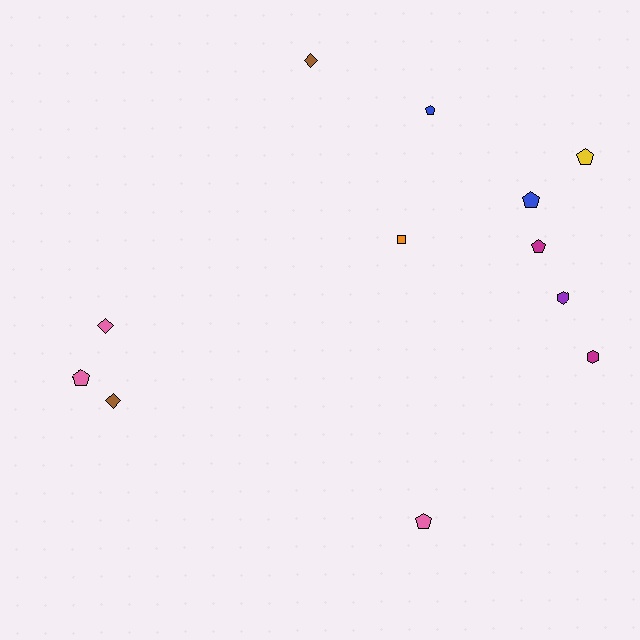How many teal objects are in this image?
There are no teal objects.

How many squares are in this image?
There is 1 square.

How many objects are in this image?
There are 12 objects.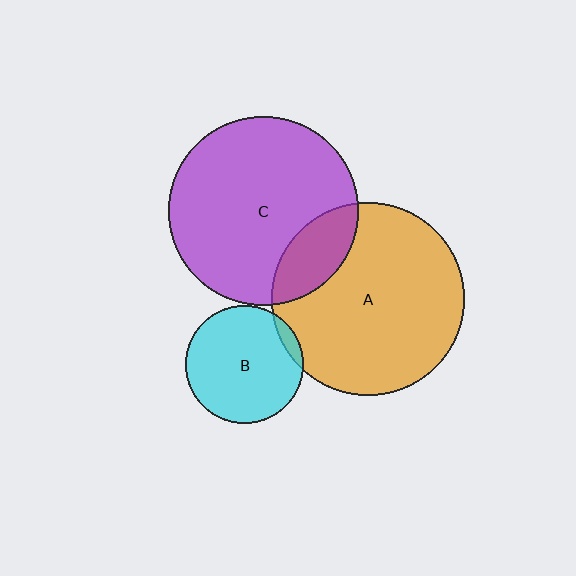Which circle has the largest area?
Circle A (orange).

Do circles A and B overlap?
Yes.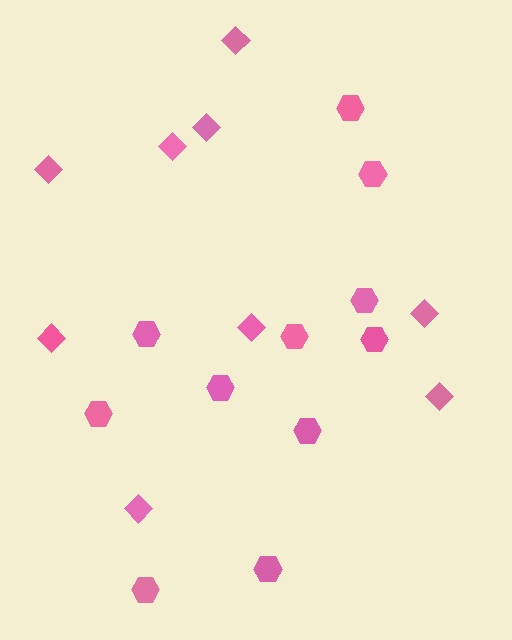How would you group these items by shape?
There are 2 groups: one group of hexagons (11) and one group of diamonds (9).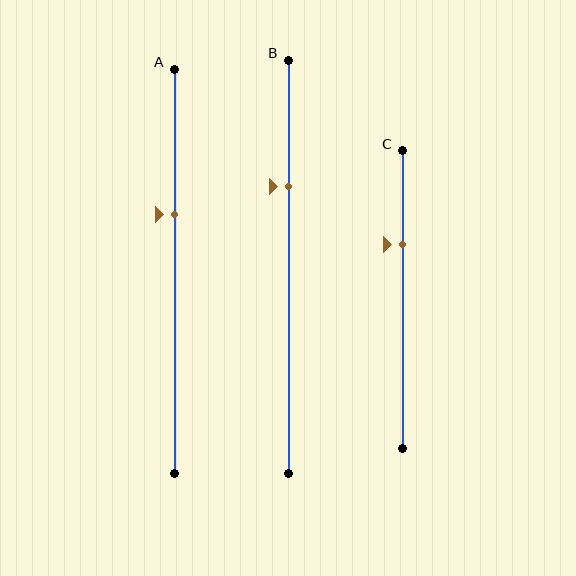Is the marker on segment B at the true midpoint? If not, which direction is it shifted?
No, the marker on segment B is shifted upward by about 19% of the segment length.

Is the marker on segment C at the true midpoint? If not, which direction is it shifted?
No, the marker on segment C is shifted upward by about 19% of the segment length.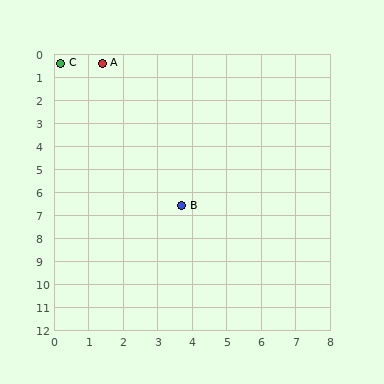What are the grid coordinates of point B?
Point B is at approximately (3.7, 6.6).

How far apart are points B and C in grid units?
Points B and C are about 7.1 grid units apart.